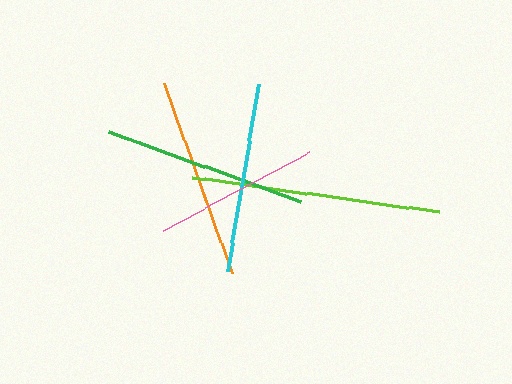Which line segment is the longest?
The lime line is the longest at approximately 249 pixels.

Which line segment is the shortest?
The pink line is the shortest at approximately 165 pixels.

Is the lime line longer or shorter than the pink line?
The lime line is longer than the pink line.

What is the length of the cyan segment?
The cyan segment is approximately 191 pixels long.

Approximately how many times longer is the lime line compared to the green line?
The lime line is approximately 1.2 times the length of the green line.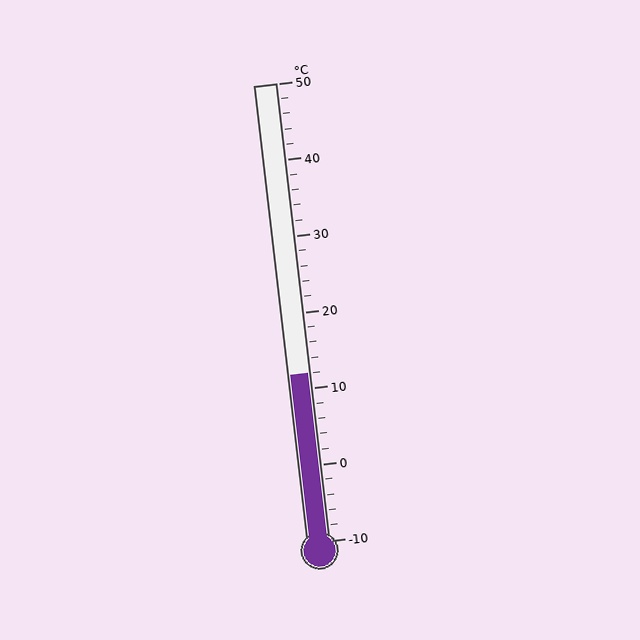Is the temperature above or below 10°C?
The temperature is above 10°C.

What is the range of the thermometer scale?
The thermometer scale ranges from -10°C to 50°C.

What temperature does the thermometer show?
The thermometer shows approximately 12°C.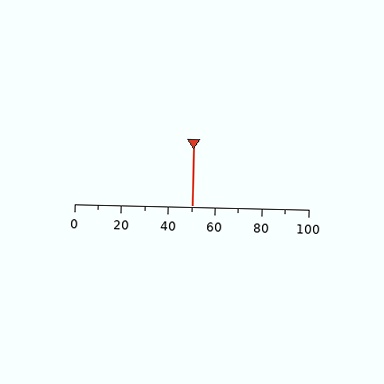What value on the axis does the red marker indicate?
The marker indicates approximately 50.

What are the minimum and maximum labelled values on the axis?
The axis runs from 0 to 100.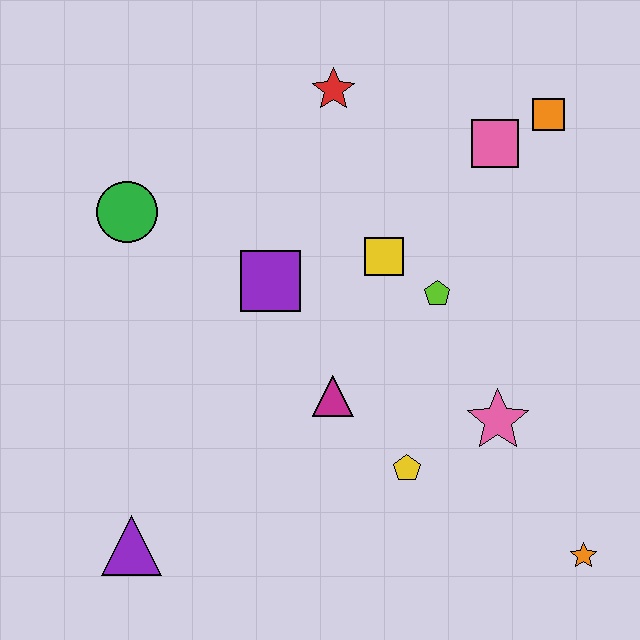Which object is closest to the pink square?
The orange square is closest to the pink square.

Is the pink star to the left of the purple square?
No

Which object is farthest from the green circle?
The orange star is farthest from the green circle.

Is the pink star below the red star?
Yes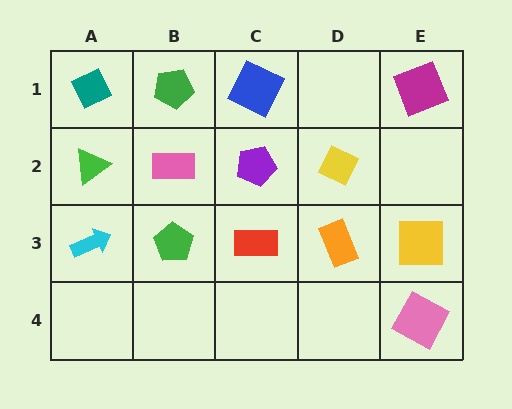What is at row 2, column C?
A purple pentagon.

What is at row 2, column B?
A pink rectangle.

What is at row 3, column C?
A red rectangle.